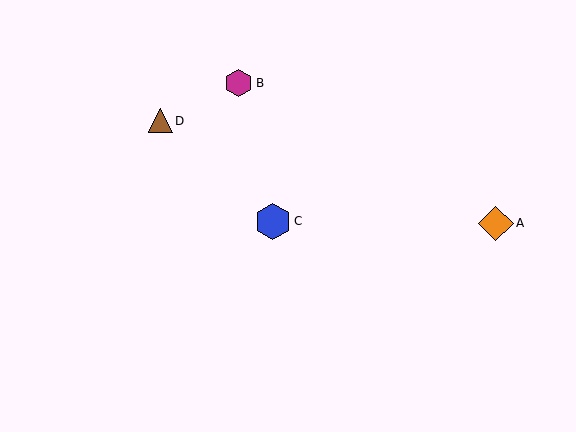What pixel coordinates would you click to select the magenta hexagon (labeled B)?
Click at (239, 83) to select the magenta hexagon B.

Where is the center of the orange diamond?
The center of the orange diamond is at (496, 223).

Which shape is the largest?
The blue hexagon (labeled C) is the largest.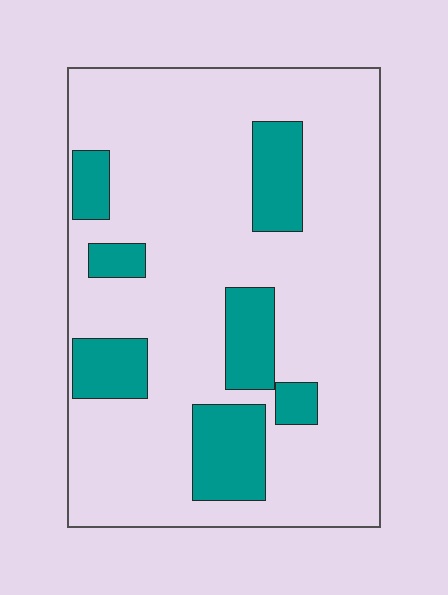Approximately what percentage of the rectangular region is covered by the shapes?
Approximately 20%.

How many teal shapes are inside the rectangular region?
7.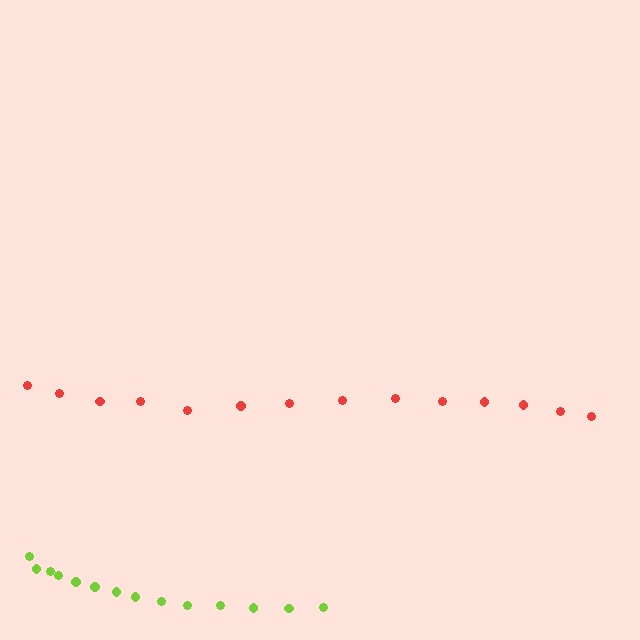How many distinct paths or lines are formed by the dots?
There are 2 distinct paths.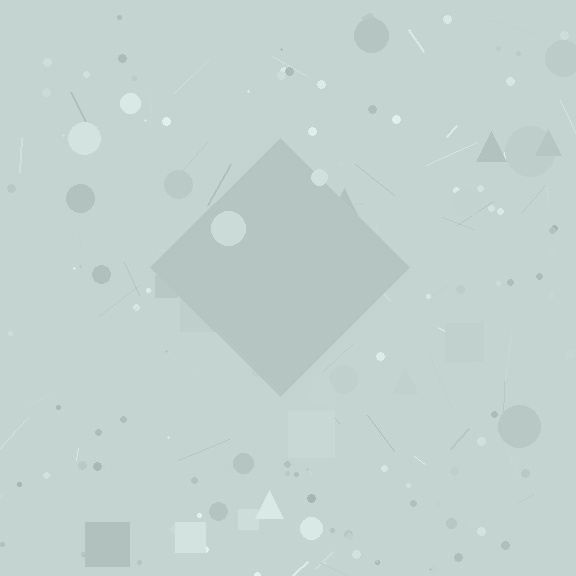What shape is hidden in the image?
A diamond is hidden in the image.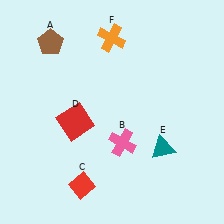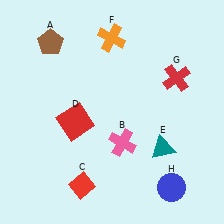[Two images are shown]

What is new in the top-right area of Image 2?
A red cross (G) was added in the top-right area of Image 2.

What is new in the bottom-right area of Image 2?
A blue circle (H) was added in the bottom-right area of Image 2.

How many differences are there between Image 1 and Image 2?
There are 2 differences between the two images.